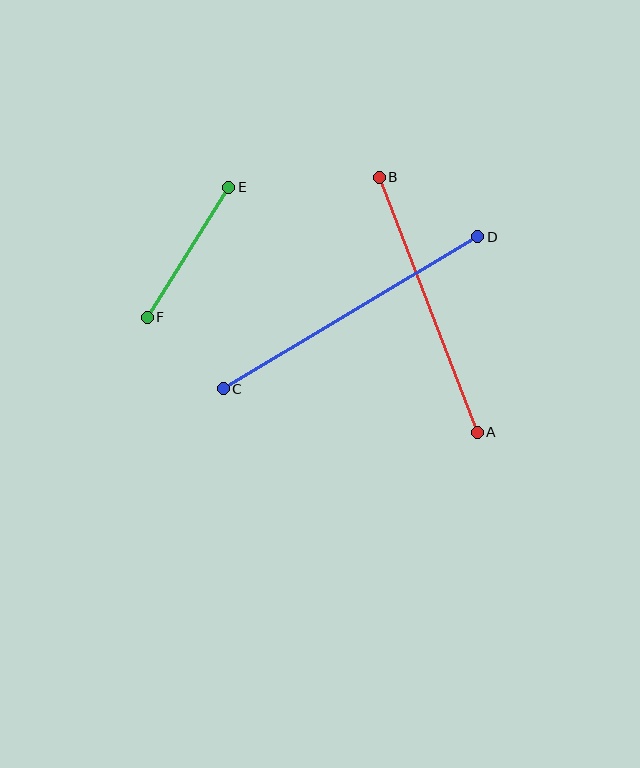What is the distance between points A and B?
The distance is approximately 273 pixels.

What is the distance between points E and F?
The distance is approximately 154 pixels.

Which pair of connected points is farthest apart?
Points C and D are farthest apart.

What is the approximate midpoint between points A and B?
The midpoint is at approximately (428, 305) pixels.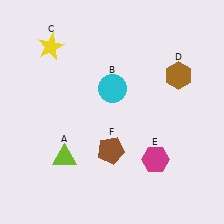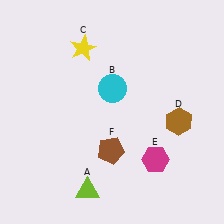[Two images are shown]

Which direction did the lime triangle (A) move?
The lime triangle (A) moved down.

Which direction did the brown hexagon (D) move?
The brown hexagon (D) moved down.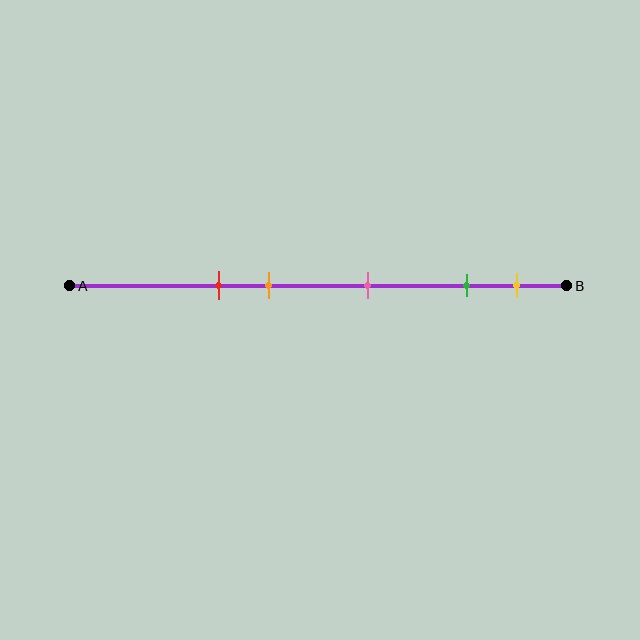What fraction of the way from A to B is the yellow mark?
The yellow mark is approximately 90% (0.9) of the way from A to B.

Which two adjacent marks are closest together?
The green and yellow marks are the closest adjacent pair.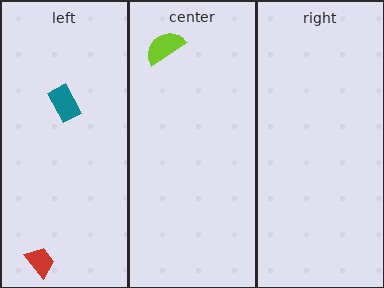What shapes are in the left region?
The teal rectangle, the red trapezoid.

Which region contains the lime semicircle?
The center region.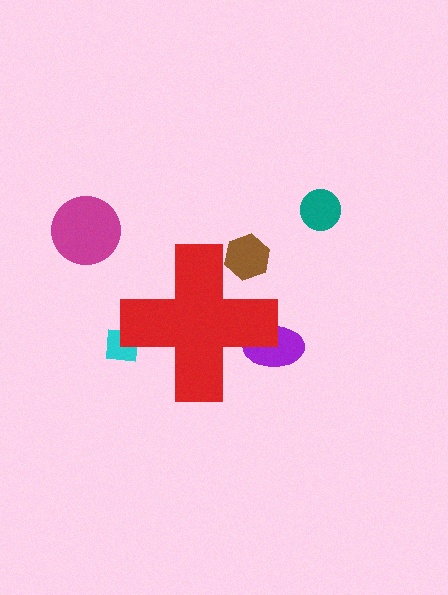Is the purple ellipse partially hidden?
Yes, the purple ellipse is partially hidden behind the red cross.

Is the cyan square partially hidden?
Yes, the cyan square is partially hidden behind the red cross.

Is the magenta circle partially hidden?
No, the magenta circle is fully visible.